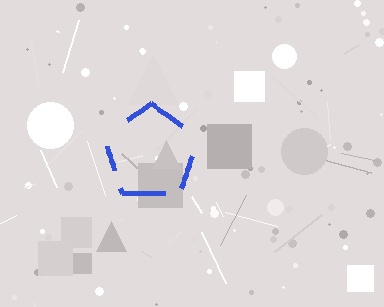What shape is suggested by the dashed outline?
The dashed outline suggests a pentagon.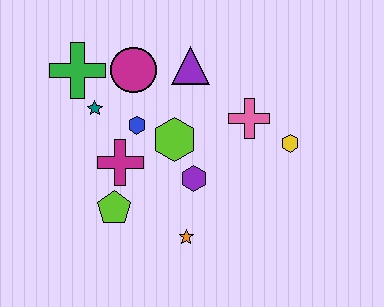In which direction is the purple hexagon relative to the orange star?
The purple hexagon is above the orange star.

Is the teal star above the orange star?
Yes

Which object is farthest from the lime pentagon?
The yellow hexagon is farthest from the lime pentagon.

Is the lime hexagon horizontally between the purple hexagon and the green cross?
Yes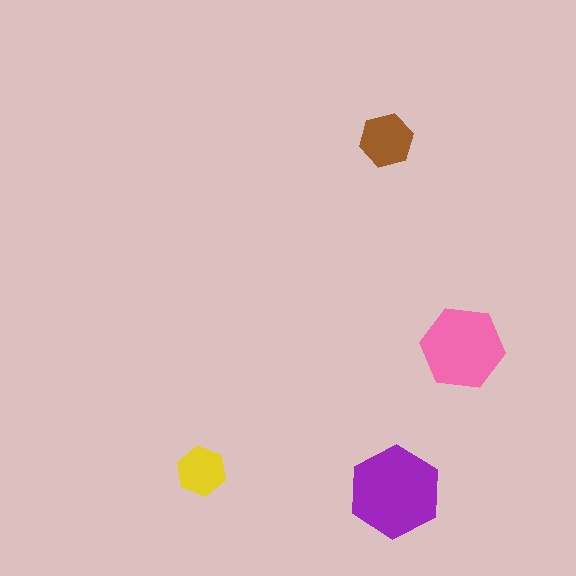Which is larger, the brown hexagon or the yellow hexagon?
The brown one.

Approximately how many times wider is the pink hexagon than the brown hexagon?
About 1.5 times wider.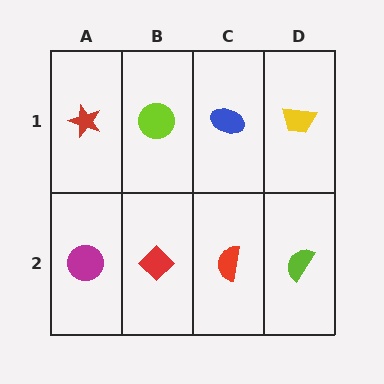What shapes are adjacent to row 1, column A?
A magenta circle (row 2, column A), a lime circle (row 1, column B).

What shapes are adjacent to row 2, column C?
A blue ellipse (row 1, column C), a red diamond (row 2, column B), a lime semicircle (row 2, column D).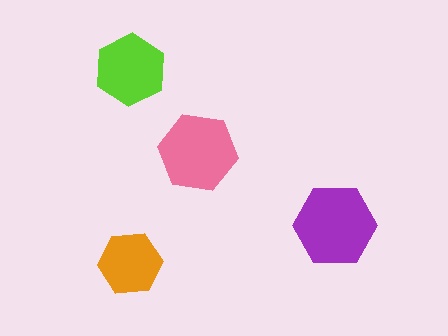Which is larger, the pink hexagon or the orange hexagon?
The pink one.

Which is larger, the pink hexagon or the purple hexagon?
The purple one.